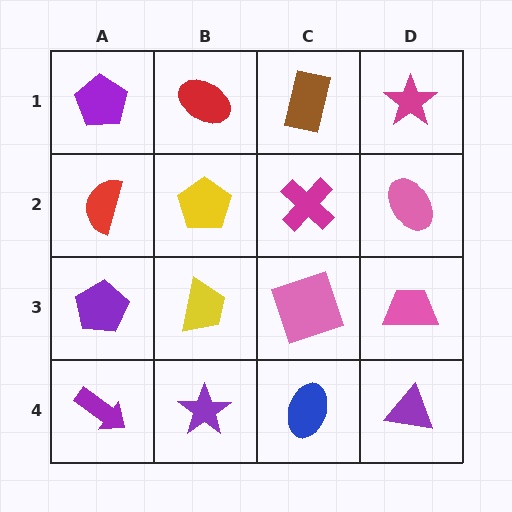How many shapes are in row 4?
4 shapes.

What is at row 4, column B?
A purple star.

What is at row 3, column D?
A pink trapezoid.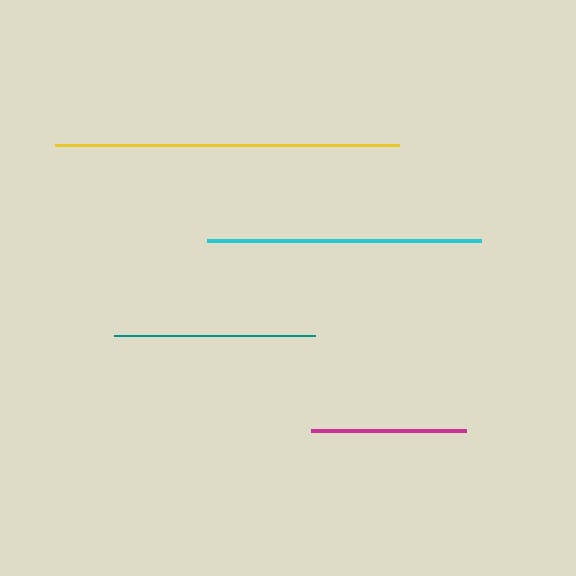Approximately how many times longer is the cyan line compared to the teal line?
The cyan line is approximately 1.4 times the length of the teal line.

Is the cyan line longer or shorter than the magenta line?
The cyan line is longer than the magenta line.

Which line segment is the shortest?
The magenta line is the shortest at approximately 155 pixels.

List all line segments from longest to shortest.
From longest to shortest: yellow, cyan, teal, magenta.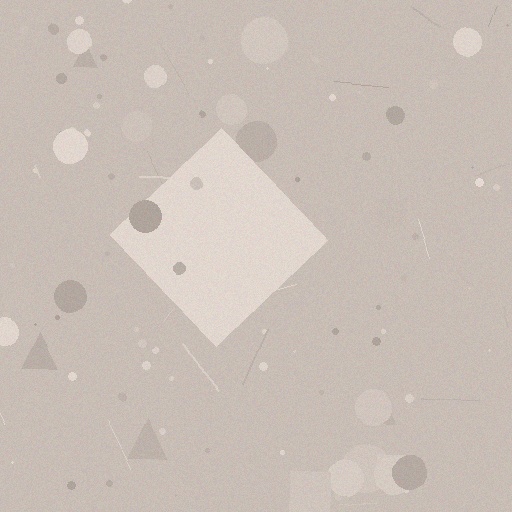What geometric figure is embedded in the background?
A diamond is embedded in the background.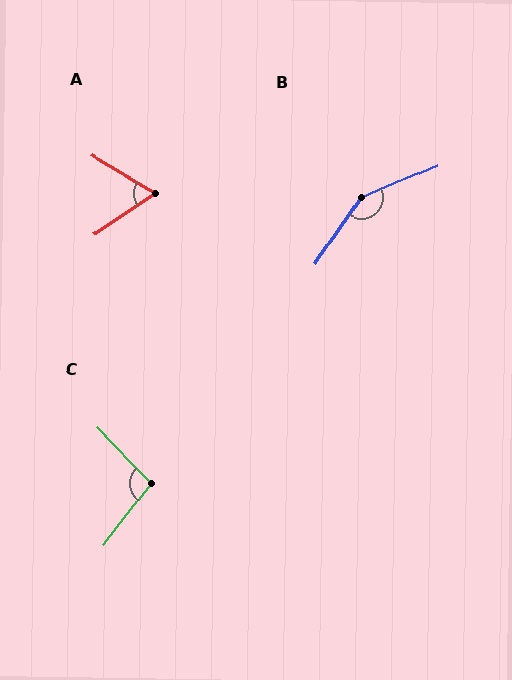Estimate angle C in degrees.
Approximately 98 degrees.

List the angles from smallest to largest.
A (64°), C (98°), B (148°).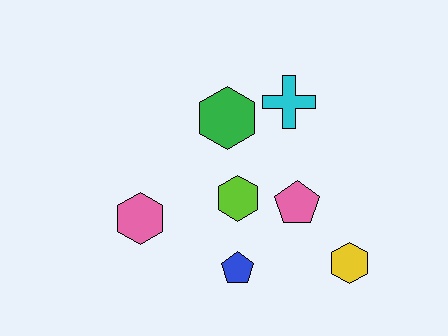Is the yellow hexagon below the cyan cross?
Yes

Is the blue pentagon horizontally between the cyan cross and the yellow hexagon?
No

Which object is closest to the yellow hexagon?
The pink pentagon is closest to the yellow hexagon.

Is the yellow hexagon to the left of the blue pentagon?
No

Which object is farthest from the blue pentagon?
The cyan cross is farthest from the blue pentagon.